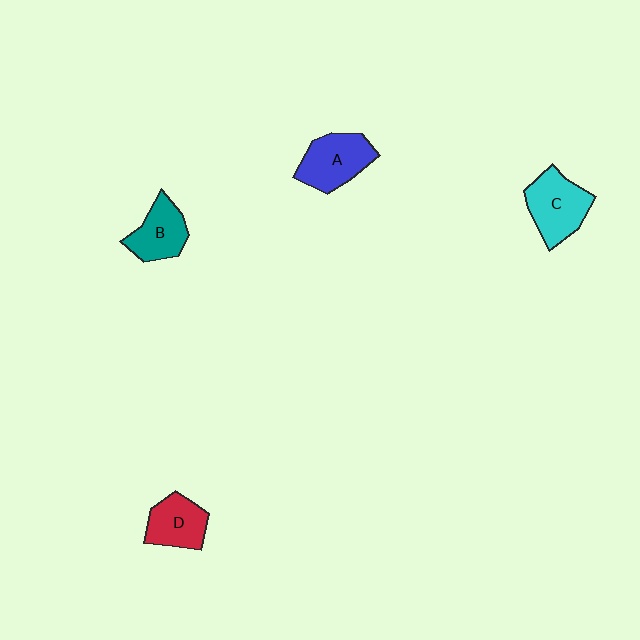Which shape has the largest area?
Shape C (cyan).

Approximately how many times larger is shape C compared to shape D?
Approximately 1.3 times.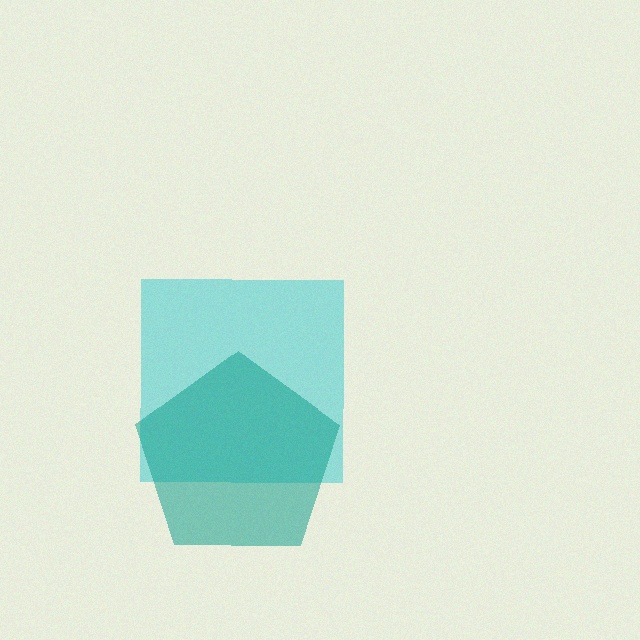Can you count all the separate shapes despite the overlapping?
Yes, there are 2 separate shapes.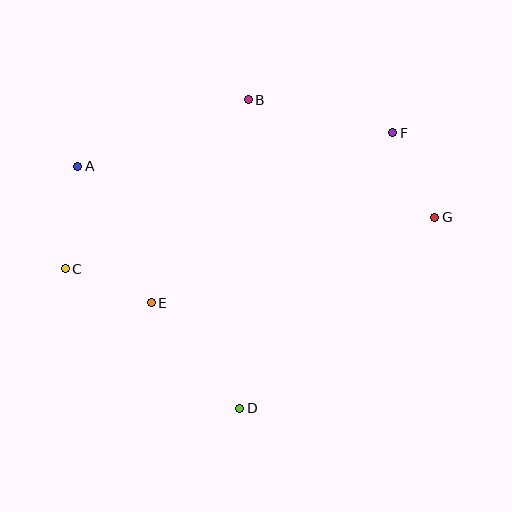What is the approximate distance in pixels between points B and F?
The distance between B and F is approximately 148 pixels.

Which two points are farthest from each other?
Points C and G are farthest from each other.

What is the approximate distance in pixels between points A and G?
The distance between A and G is approximately 361 pixels.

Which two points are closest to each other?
Points C and E are closest to each other.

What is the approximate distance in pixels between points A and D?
The distance between A and D is approximately 291 pixels.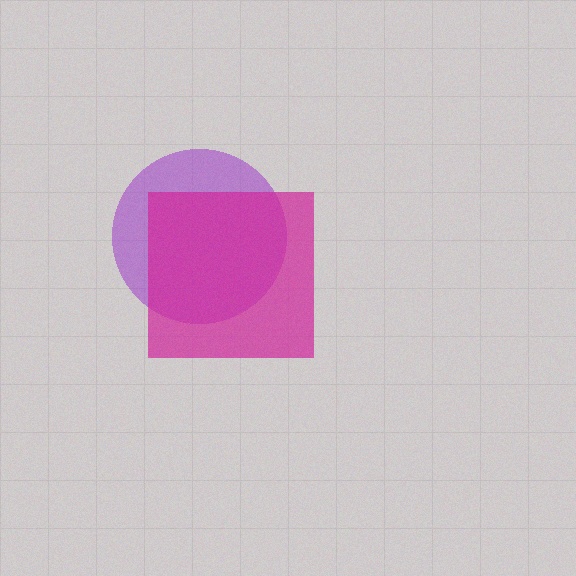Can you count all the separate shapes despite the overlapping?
Yes, there are 2 separate shapes.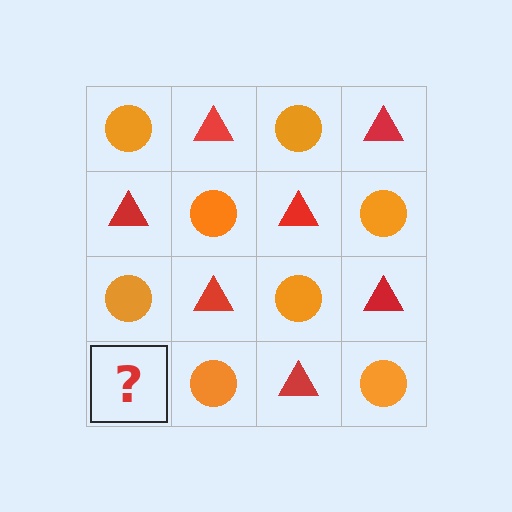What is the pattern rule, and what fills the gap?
The rule is that it alternates orange circle and red triangle in a checkerboard pattern. The gap should be filled with a red triangle.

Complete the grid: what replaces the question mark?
The question mark should be replaced with a red triangle.